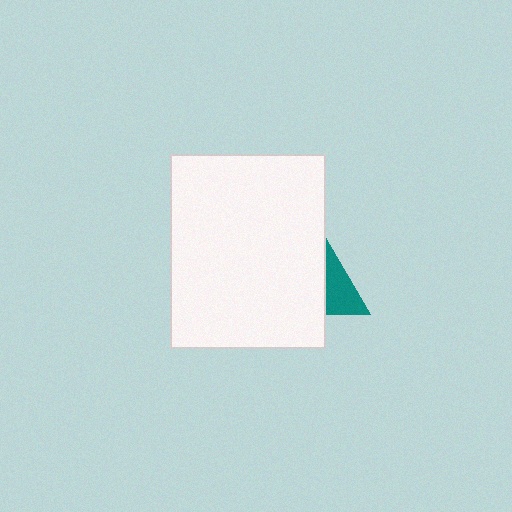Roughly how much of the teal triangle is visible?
A small part of it is visible (roughly 45%).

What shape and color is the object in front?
The object in front is a white rectangle.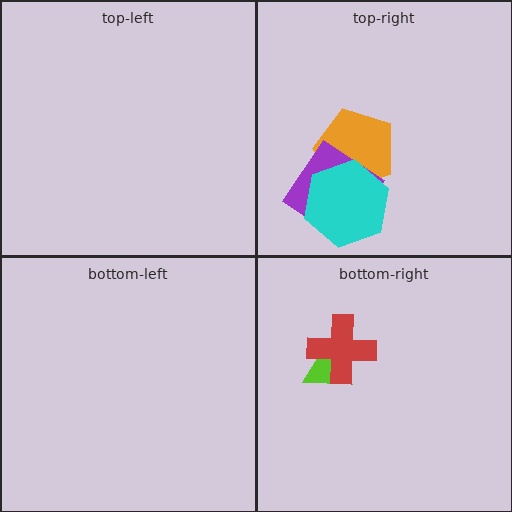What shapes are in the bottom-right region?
The lime triangle, the red cross.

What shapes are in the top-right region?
The orange pentagon, the purple diamond, the cyan hexagon.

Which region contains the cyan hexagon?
The top-right region.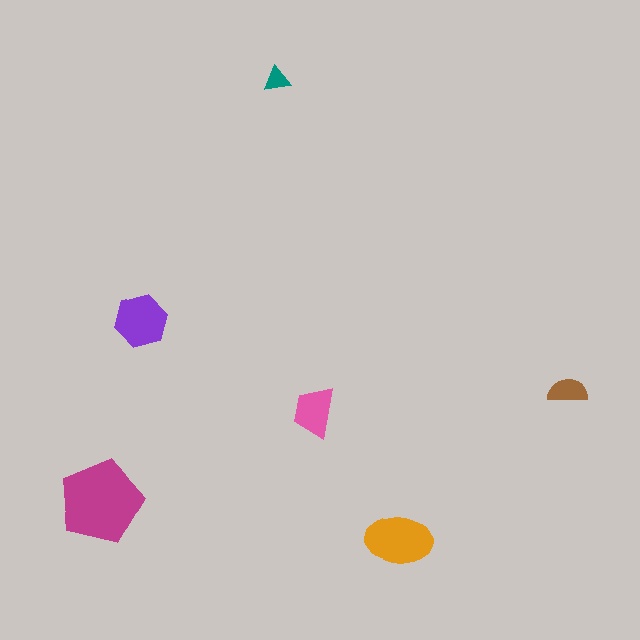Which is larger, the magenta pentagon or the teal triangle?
The magenta pentagon.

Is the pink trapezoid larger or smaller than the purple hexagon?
Smaller.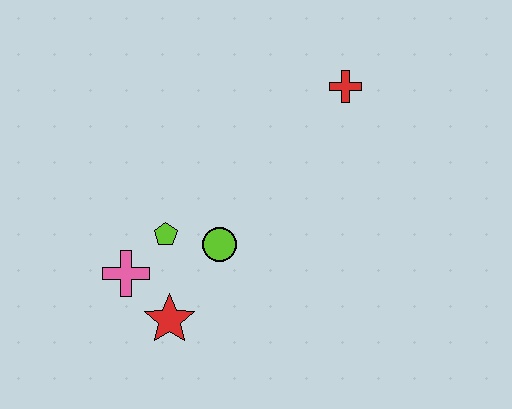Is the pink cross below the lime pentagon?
Yes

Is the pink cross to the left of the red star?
Yes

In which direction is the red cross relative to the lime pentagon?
The red cross is to the right of the lime pentagon.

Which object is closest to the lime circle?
The lime pentagon is closest to the lime circle.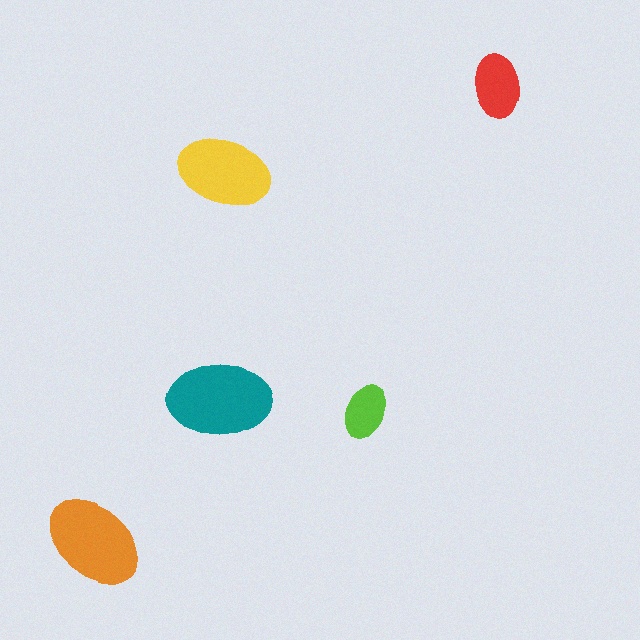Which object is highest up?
The red ellipse is topmost.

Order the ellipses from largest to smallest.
the teal one, the orange one, the yellow one, the red one, the lime one.